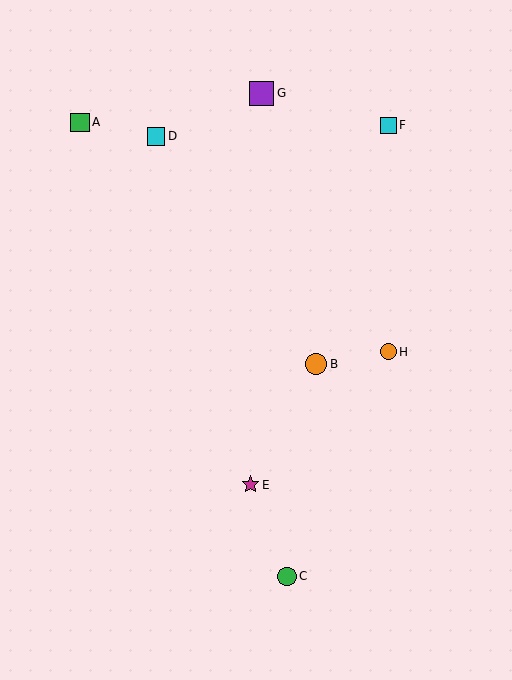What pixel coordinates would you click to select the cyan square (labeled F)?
Click at (388, 125) to select the cyan square F.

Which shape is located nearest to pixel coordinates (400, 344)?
The orange circle (labeled H) at (388, 352) is nearest to that location.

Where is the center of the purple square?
The center of the purple square is at (262, 93).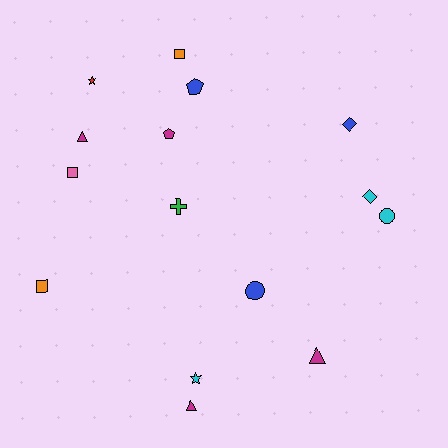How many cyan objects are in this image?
There are 3 cyan objects.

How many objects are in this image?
There are 15 objects.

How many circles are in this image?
There are 2 circles.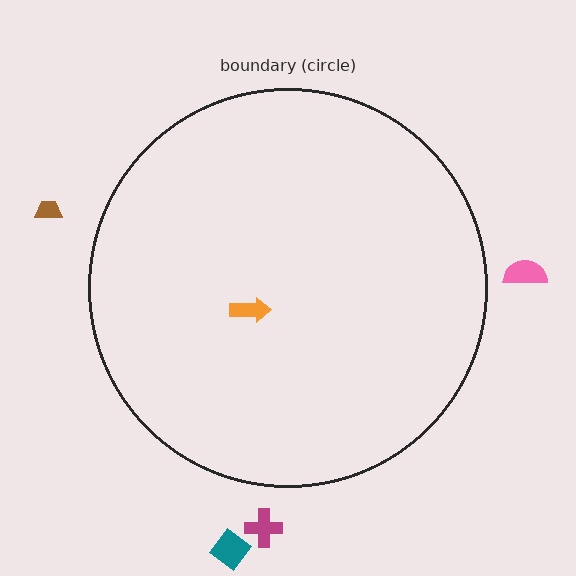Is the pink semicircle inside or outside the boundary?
Outside.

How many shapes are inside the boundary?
1 inside, 4 outside.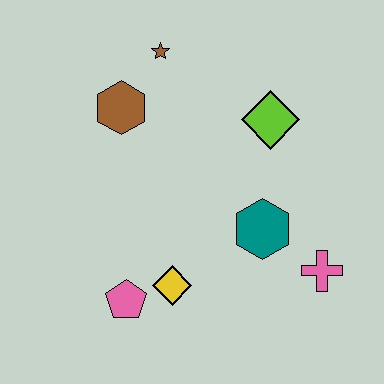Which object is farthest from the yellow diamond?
The brown star is farthest from the yellow diamond.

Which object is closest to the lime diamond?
The teal hexagon is closest to the lime diamond.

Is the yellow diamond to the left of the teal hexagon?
Yes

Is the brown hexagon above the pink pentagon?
Yes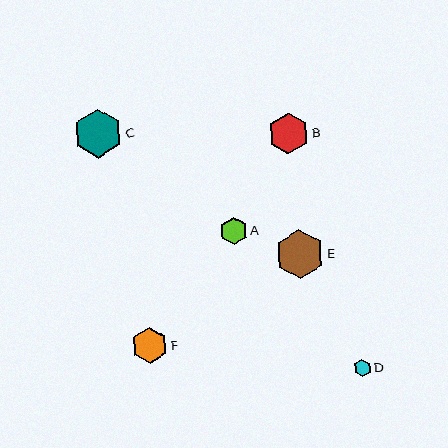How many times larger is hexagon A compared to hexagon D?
Hexagon A is approximately 1.6 times the size of hexagon D.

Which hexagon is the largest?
Hexagon E is the largest with a size of approximately 49 pixels.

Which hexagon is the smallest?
Hexagon D is the smallest with a size of approximately 17 pixels.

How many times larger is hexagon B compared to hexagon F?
Hexagon B is approximately 1.1 times the size of hexagon F.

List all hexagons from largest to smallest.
From largest to smallest: E, C, B, F, A, D.